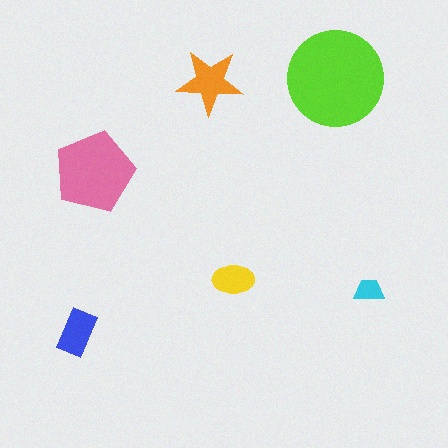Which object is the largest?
The lime circle.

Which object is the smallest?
The cyan trapezoid.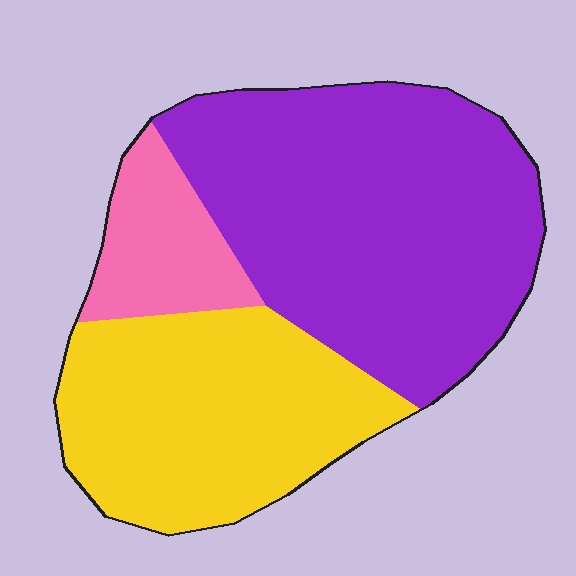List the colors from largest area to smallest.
From largest to smallest: purple, yellow, pink.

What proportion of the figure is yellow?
Yellow covers 35% of the figure.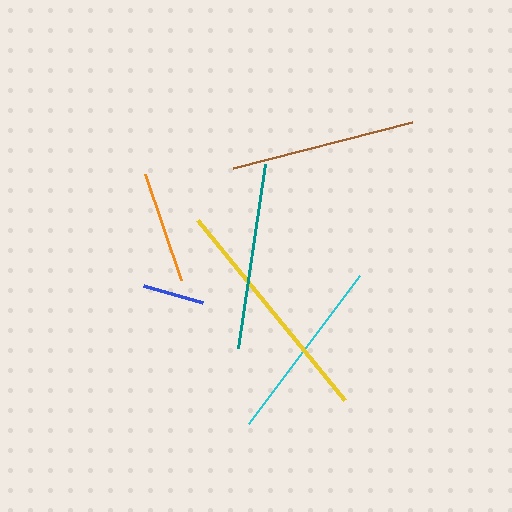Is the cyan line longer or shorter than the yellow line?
The yellow line is longer than the cyan line.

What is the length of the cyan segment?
The cyan segment is approximately 185 pixels long.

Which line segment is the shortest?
The blue line is the shortest at approximately 62 pixels.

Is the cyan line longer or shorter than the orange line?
The cyan line is longer than the orange line.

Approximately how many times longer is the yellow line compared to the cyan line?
The yellow line is approximately 1.3 times the length of the cyan line.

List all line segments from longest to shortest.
From longest to shortest: yellow, teal, brown, cyan, orange, blue.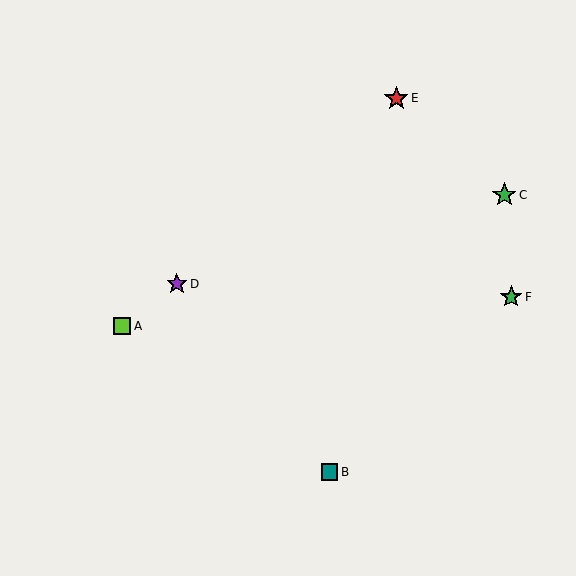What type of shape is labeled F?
Shape F is a green star.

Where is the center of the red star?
The center of the red star is at (396, 98).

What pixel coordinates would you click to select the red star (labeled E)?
Click at (396, 98) to select the red star E.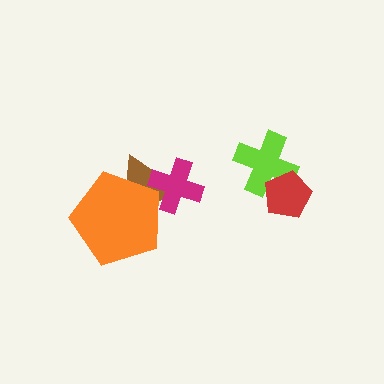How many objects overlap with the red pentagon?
1 object overlaps with the red pentagon.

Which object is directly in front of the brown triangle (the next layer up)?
The magenta cross is directly in front of the brown triangle.